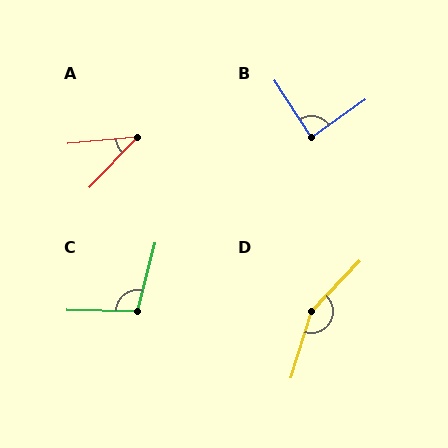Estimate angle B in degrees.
Approximately 87 degrees.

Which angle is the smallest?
A, at approximately 41 degrees.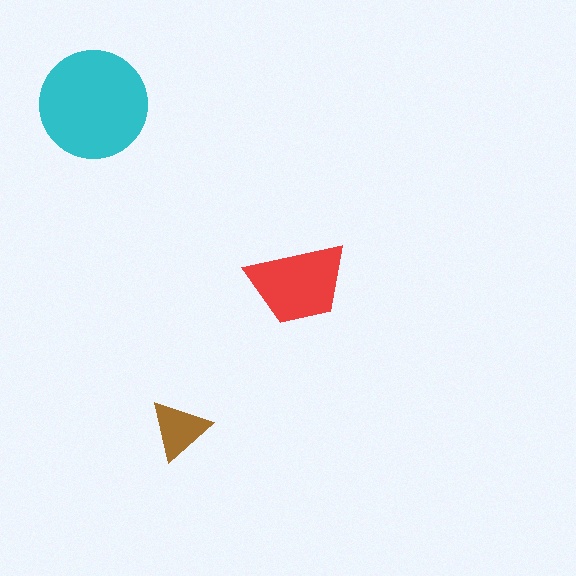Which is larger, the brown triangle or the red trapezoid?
The red trapezoid.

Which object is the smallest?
The brown triangle.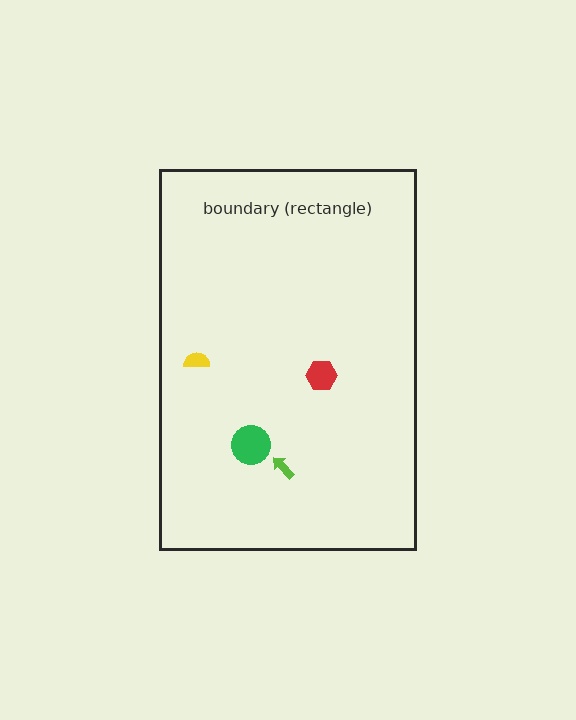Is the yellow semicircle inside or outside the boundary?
Inside.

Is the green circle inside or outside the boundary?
Inside.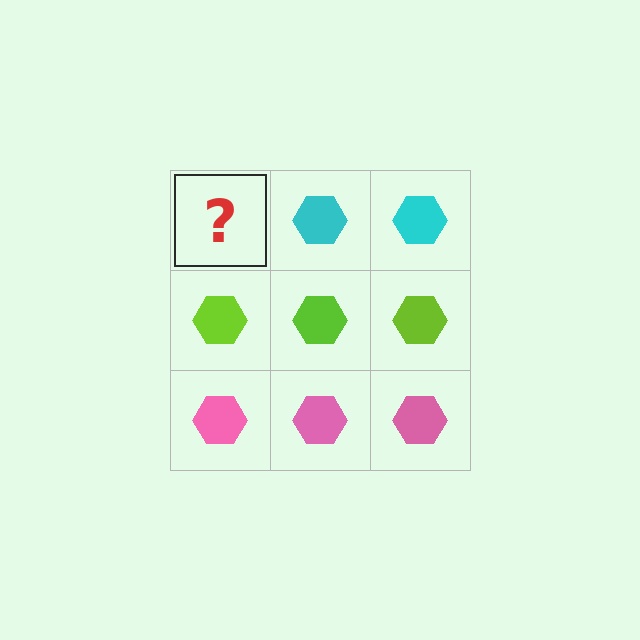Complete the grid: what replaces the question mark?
The question mark should be replaced with a cyan hexagon.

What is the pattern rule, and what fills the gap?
The rule is that each row has a consistent color. The gap should be filled with a cyan hexagon.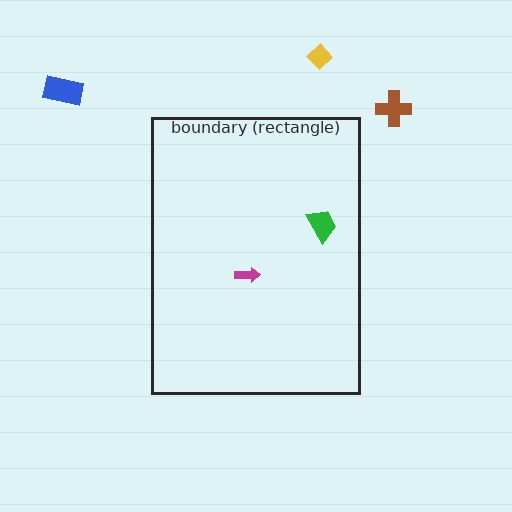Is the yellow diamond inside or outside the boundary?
Outside.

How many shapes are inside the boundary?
2 inside, 3 outside.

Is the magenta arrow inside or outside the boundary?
Inside.